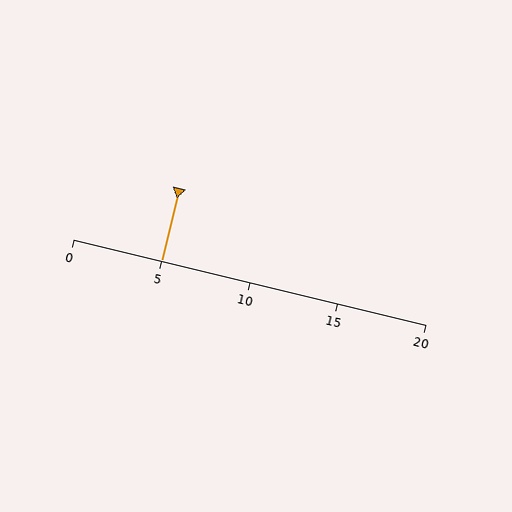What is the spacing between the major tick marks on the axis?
The major ticks are spaced 5 apart.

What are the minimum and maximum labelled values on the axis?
The axis runs from 0 to 20.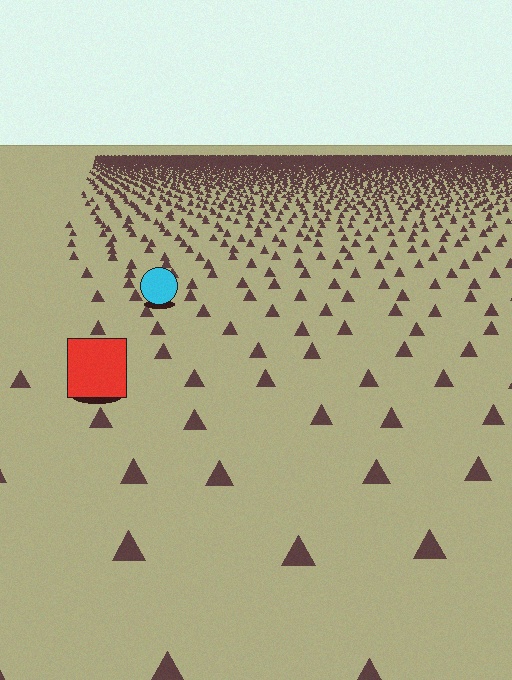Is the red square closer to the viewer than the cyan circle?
Yes. The red square is closer — you can tell from the texture gradient: the ground texture is coarser near it.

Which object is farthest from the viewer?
The cyan circle is farthest from the viewer. It appears smaller and the ground texture around it is denser.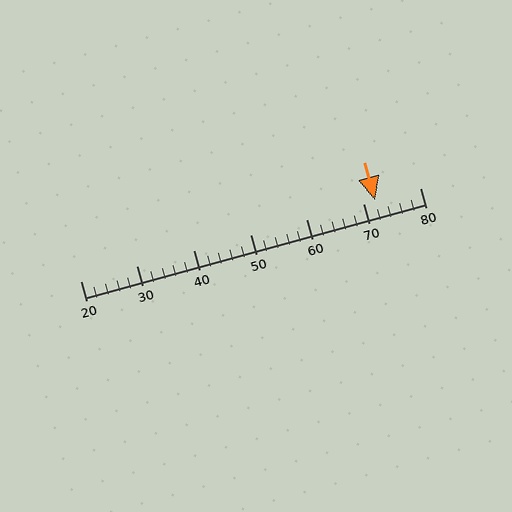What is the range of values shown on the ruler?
The ruler shows values from 20 to 80.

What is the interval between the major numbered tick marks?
The major tick marks are spaced 10 units apart.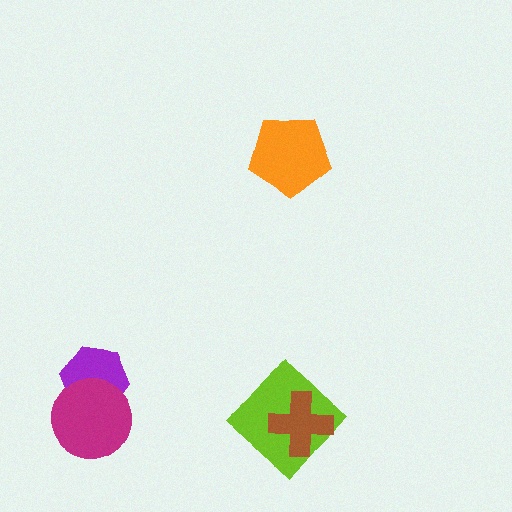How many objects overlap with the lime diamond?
1 object overlaps with the lime diamond.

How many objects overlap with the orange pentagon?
0 objects overlap with the orange pentagon.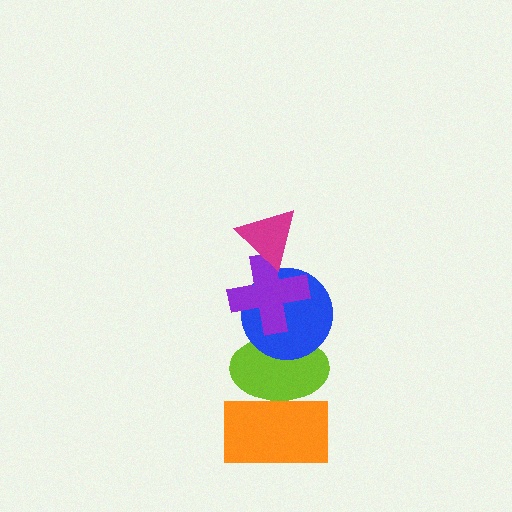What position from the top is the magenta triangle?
The magenta triangle is 1st from the top.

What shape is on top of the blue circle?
The purple cross is on top of the blue circle.